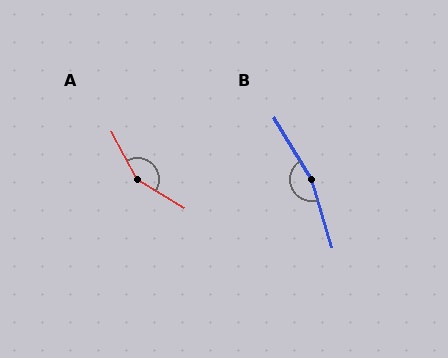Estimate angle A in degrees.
Approximately 149 degrees.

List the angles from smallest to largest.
A (149°), B (165°).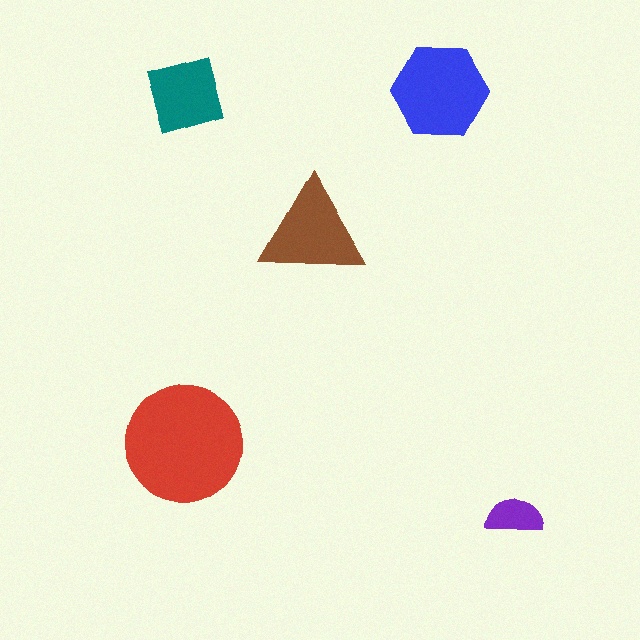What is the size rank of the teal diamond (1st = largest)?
4th.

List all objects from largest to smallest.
The red circle, the blue hexagon, the brown triangle, the teal diamond, the purple semicircle.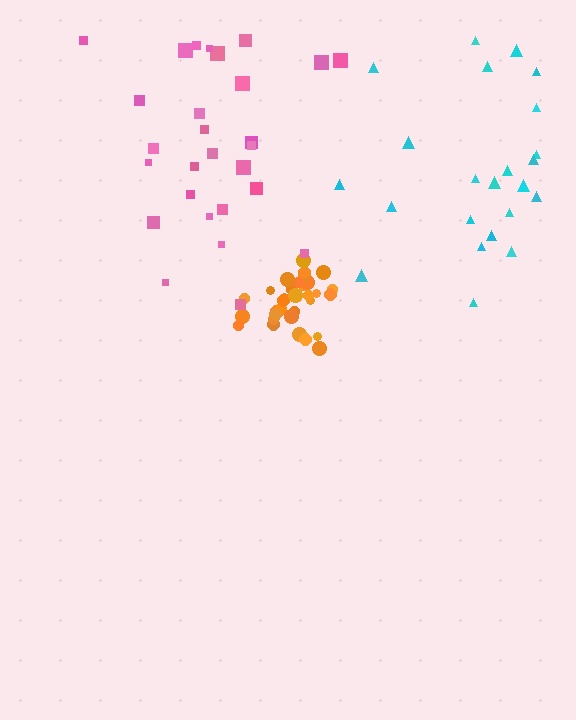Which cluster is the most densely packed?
Orange.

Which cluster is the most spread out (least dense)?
Cyan.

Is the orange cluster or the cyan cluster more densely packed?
Orange.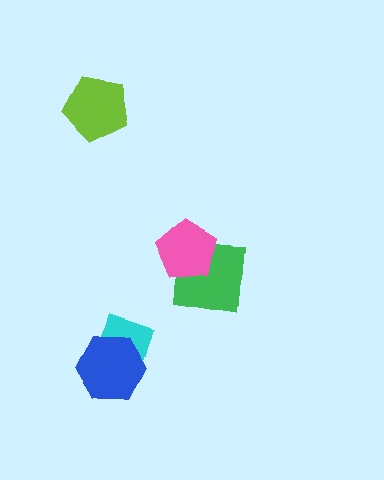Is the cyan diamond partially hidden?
Yes, it is partially covered by another shape.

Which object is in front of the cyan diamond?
The blue hexagon is in front of the cyan diamond.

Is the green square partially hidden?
Yes, it is partially covered by another shape.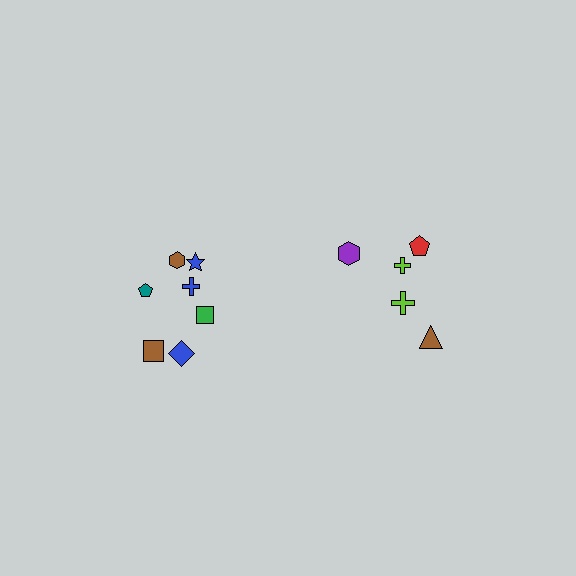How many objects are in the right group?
There are 5 objects.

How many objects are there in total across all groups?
There are 12 objects.